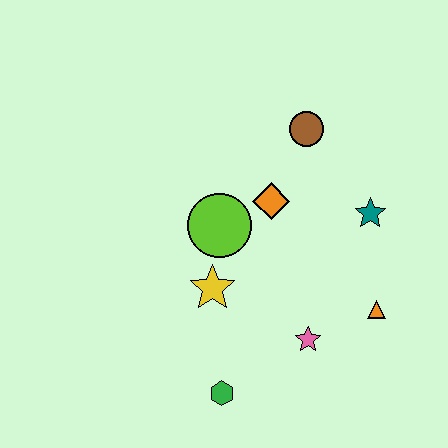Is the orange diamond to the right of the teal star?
No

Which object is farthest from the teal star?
The green hexagon is farthest from the teal star.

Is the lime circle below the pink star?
No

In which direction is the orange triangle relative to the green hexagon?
The orange triangle is to the right of the green hexagon.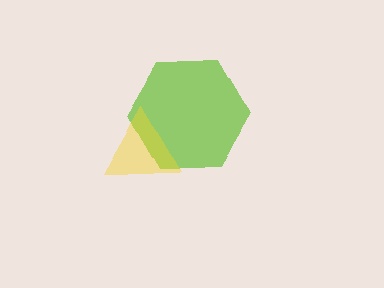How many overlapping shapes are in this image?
There are 2 overlapping shapes in the image.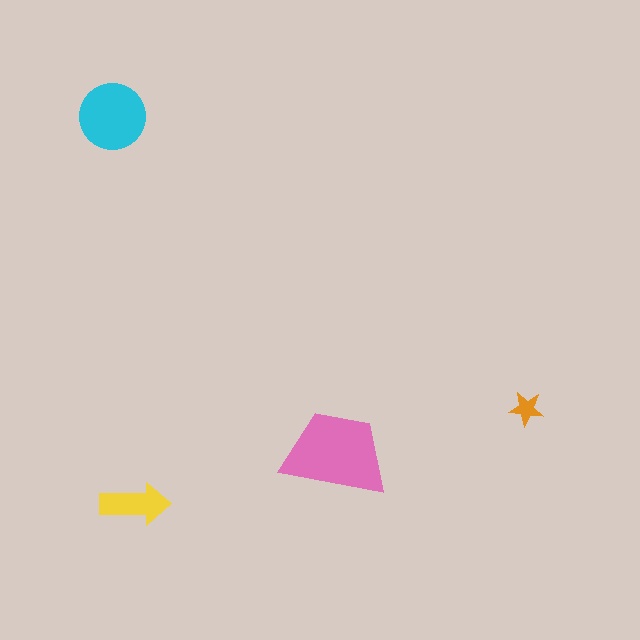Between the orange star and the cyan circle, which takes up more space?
The cyan circle.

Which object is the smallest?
The orange star.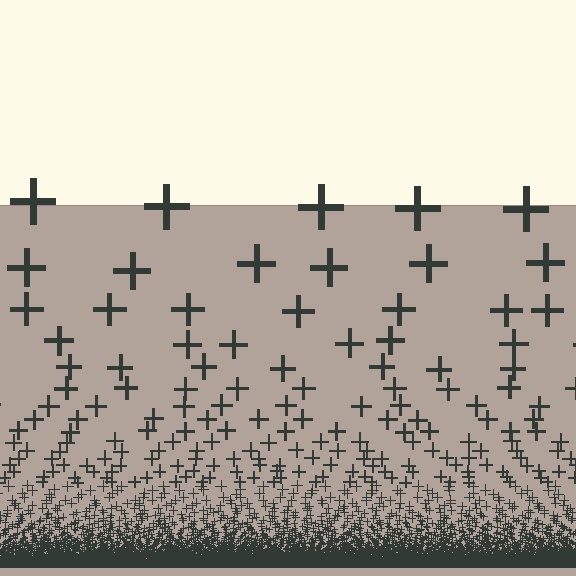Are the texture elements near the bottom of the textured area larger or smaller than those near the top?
Smaller. The gradient is inverted — elements near the bottom are smaller and denser.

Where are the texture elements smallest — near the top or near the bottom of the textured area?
Near the bottom.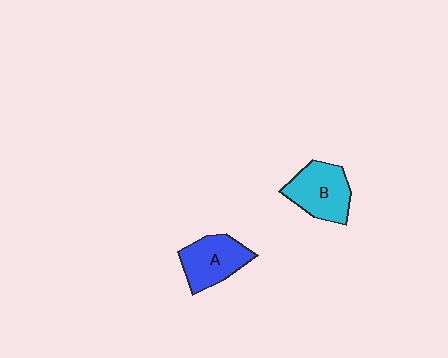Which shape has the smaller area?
Shape A (blue).